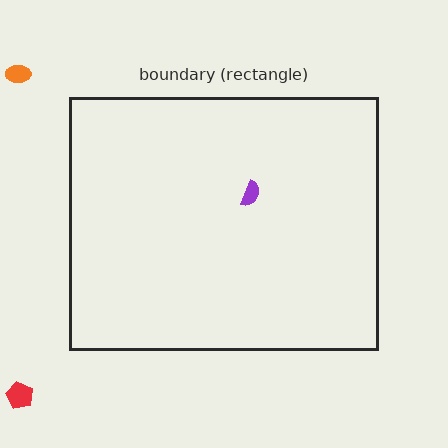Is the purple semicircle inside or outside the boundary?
Inside.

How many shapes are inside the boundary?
1 inside, 2 outside.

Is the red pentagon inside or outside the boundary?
Outside.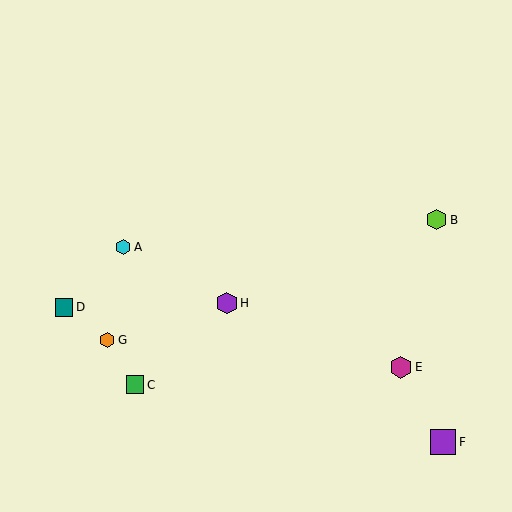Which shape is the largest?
The purple square (labeled F) is the largest.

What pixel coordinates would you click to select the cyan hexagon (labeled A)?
Click at (123, 247) to select the cyan hexagon A.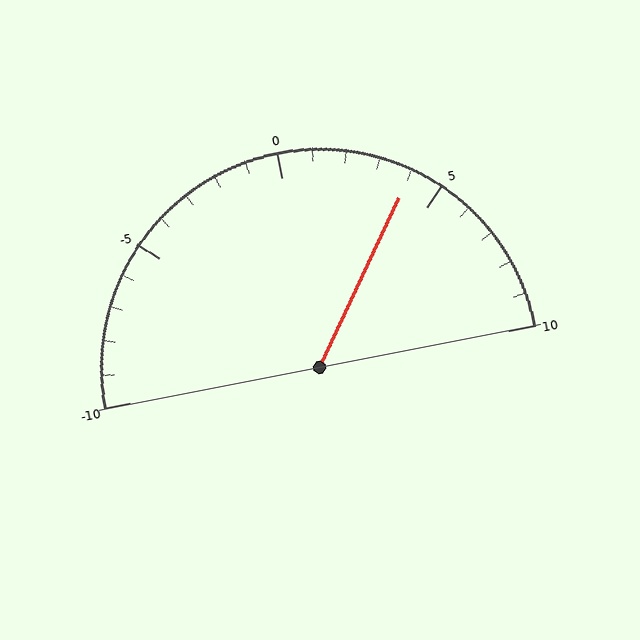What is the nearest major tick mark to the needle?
The nearest major tick mark is 5.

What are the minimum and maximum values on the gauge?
The gauge ranges from -10 to 10.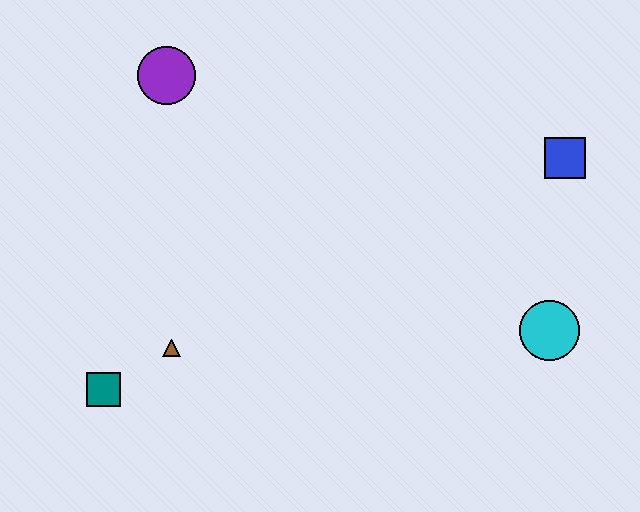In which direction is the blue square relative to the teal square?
The blue square is to the right of the teal square.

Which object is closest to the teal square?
The brown triangle is closest to the teal square.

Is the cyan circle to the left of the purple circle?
No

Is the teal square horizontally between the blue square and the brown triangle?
No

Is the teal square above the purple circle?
No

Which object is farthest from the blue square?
The teal square is farthest from the blue square.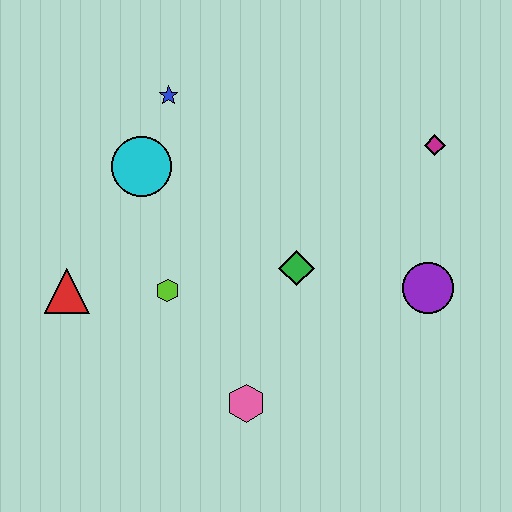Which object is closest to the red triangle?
The lime hexagon is closest to the red triangle.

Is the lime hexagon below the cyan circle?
Yes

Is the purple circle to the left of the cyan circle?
No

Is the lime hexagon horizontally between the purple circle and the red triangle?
Yes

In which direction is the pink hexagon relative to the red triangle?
The pink hexagon is to the right of the red triangle.